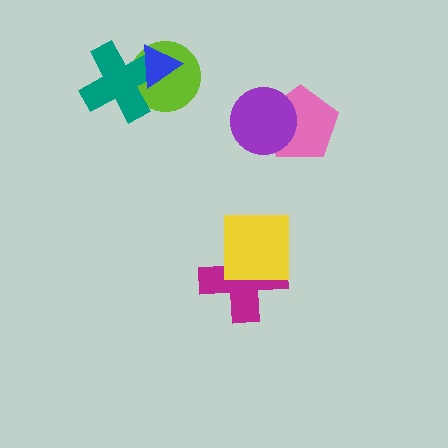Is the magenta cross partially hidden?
Yes, it is partially covered by another shape.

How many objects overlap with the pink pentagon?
1 object overlaps with the pink pentagon.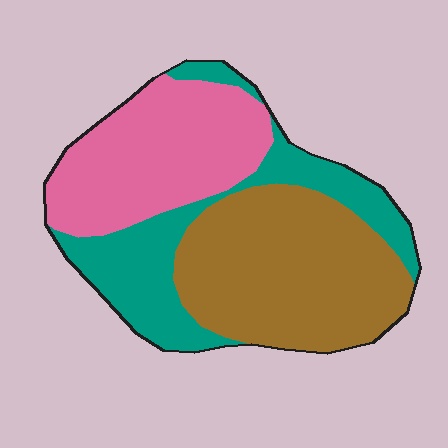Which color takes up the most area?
Brown, at roughly 40%.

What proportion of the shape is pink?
Pink covers around 30% of the shape.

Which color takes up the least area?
Teal, at roughly 30%.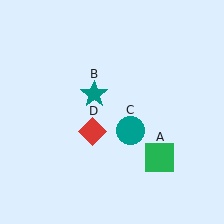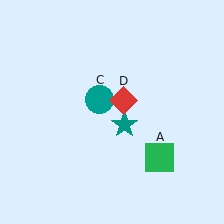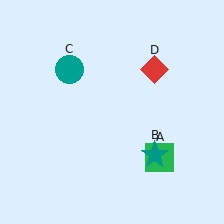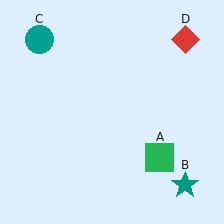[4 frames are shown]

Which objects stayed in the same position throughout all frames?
Green square (object A) remained stationary.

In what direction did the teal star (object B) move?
The teal star (object B) moved down and to the right.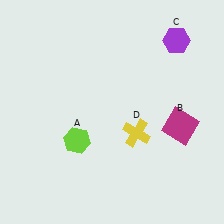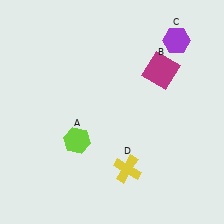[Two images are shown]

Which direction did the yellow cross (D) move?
The yellow cross (D) moved down.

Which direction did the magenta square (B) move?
The magenta square (B) moved up.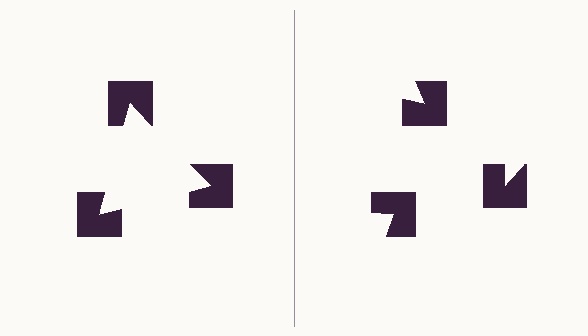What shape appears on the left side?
An illusory triangle.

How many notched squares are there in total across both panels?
6 — 3 on each side.